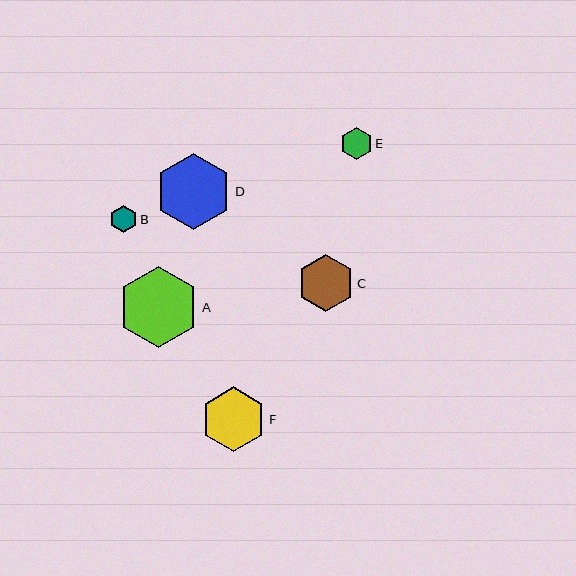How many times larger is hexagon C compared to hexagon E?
Hexagon C is approximately 1.8 times the size of hexagon E.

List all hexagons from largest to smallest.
From largest to smallest: A, D, F, C, E, B.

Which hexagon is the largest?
Hexagon A is the largest with a size of approximately 81 pixels.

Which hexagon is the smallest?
Hexagon B is the smallest with a size of approximately 28 pixels.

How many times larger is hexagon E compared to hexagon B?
Hexagon E is approximately 1.1 times the size of hexagon B.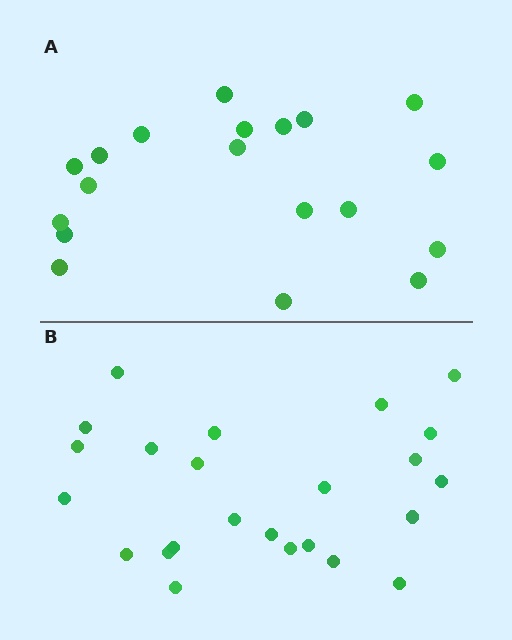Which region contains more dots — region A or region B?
Region B (the bottom region) has more dots.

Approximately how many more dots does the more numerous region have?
Region B has about 5 more dots than region A.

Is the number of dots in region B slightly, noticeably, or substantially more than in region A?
Region B has noticeably more, but not dramatically so. The ratio is roughly 1.3 to 1.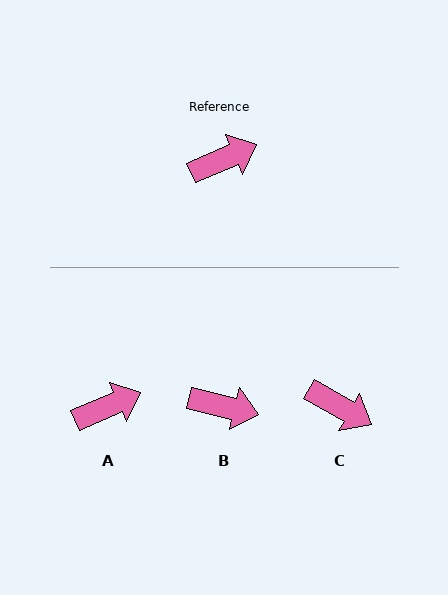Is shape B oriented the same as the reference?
No, it is off by about 37 degrees.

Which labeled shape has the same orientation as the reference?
A.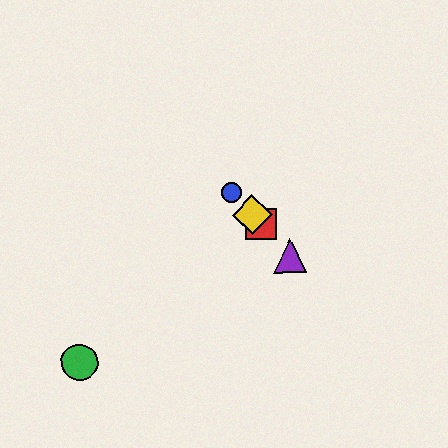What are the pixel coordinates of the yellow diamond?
The yellow diamond is at (252, 215).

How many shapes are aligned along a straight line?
4 shapes (the red square, the blue circle, the yellow diamond, the purple triangle) are aligned along a straight line.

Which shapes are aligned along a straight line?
The red square, the blue circle, the yellow diamond, the purple triangle are aligned along a straight line.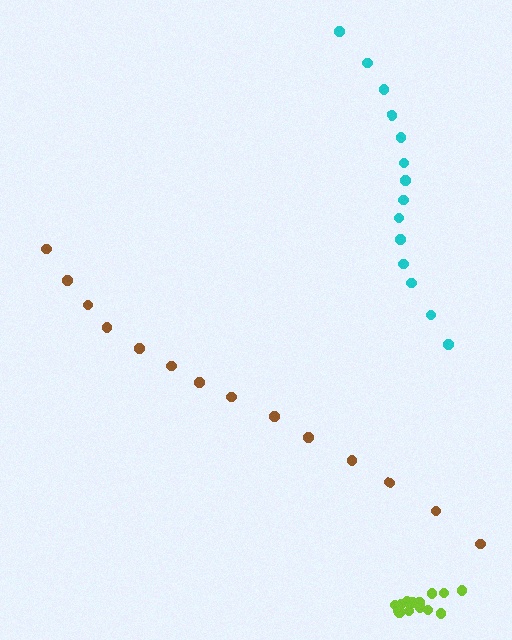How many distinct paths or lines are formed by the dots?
There are 3 distinct paths.